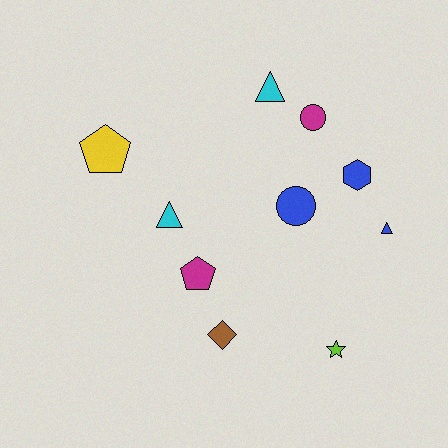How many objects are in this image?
There are 10 objects.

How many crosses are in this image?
There are no crosses.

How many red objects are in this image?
There are no red objects.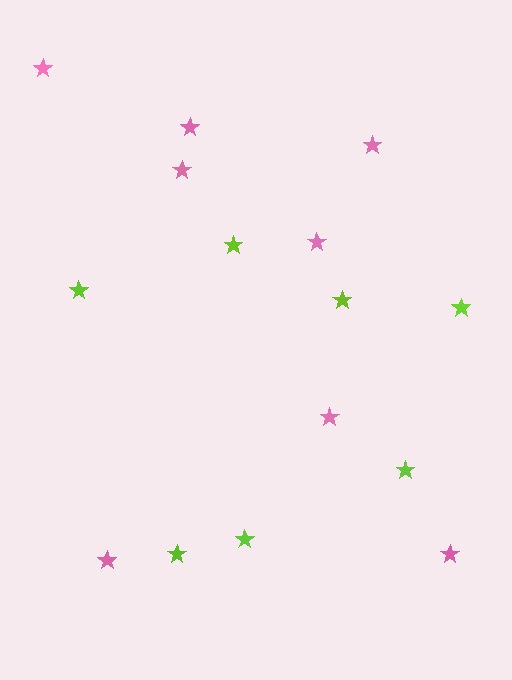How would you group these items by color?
There are 2 groups: one group of pink stars (8) and one group of lime stars (7).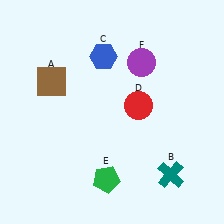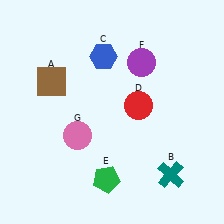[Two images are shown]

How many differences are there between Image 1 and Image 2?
There is 1 difference between the two images.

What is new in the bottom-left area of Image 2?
A pink circle (G) was added in the bottom-left area of Image 2.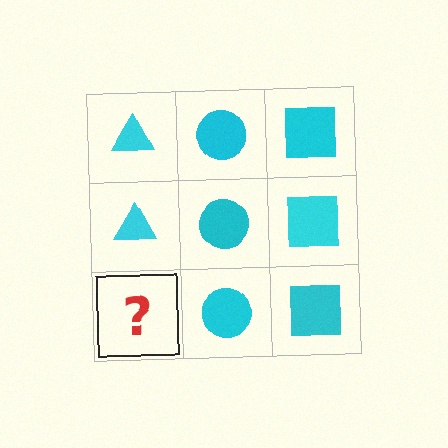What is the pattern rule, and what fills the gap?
The rule is that each column has a consistent shape. The gap should be filled with a cyan triangle.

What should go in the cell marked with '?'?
The missing cell should contain a cyan triangle.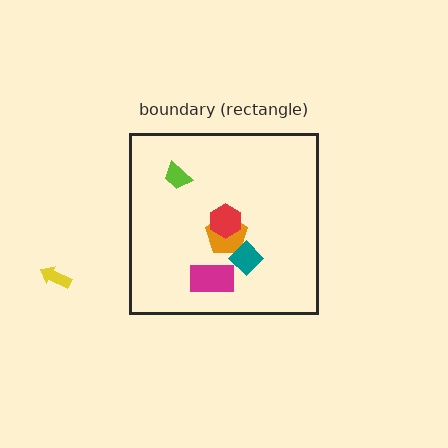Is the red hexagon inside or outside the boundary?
Inside.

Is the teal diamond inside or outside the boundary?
Inside.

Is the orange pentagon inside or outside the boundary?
Inside.